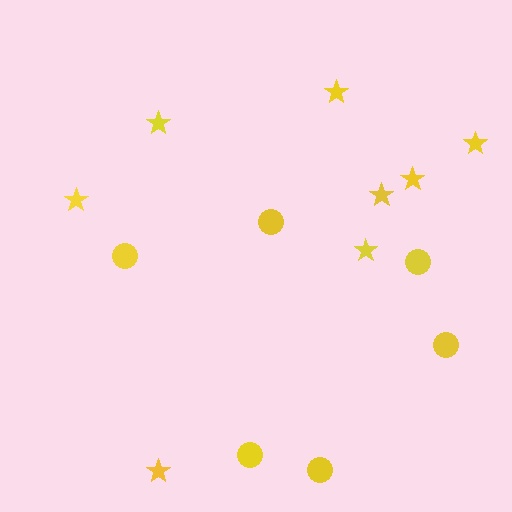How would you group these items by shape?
There are 2 groups: one group of circles (6) and one group of stars (8).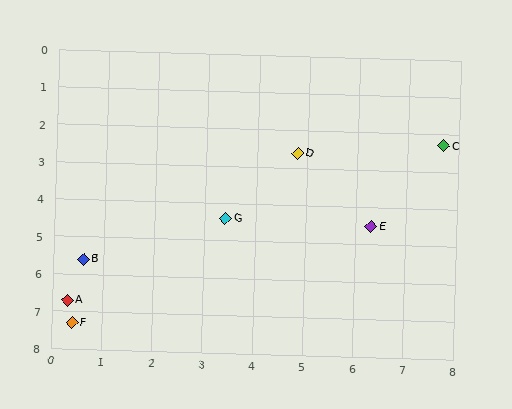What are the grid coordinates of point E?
Point E is at approximately (6.3, 4.5).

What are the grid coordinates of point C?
Point C is at approximately (7.7, 2.3).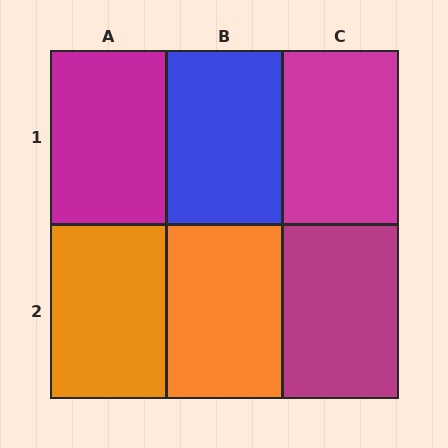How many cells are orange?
2 cells are orange.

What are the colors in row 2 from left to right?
Orange, orange, magenta.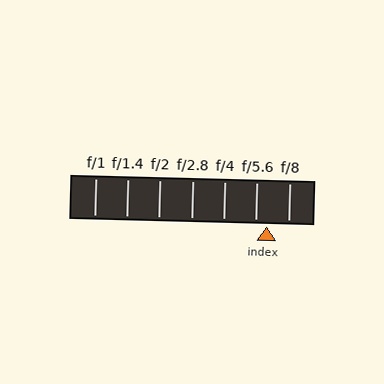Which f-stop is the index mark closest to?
The index mark is closest to f/5.6.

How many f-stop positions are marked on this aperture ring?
There are 7 f-stop positions marked.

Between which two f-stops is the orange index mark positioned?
The index mark is between f/5.6 and f/8.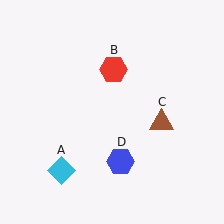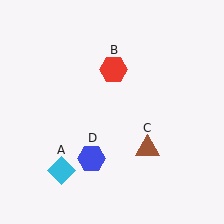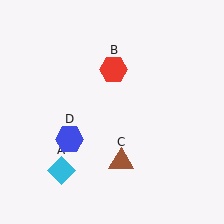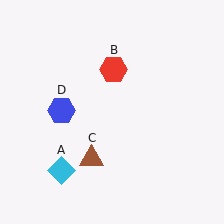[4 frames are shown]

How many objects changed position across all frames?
2 objects changed position: brown triangle (object C), blue hexagon (object D).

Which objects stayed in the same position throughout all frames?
Cyan diamond (object A) and red hexagon (object B) remained stationary.